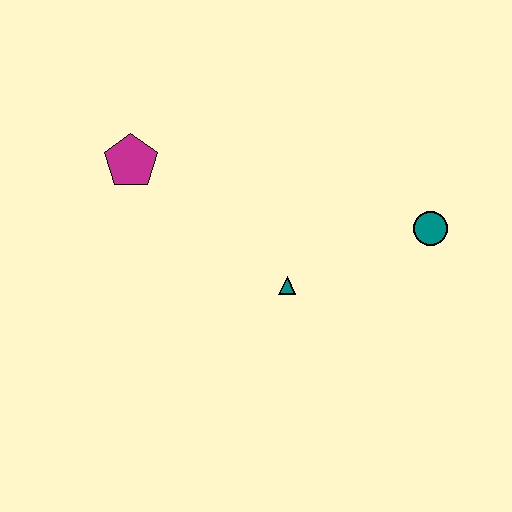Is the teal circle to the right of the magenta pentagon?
Yes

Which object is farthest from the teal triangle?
The magenta pentagon is farthest from the teal triangle.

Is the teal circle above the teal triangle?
Yes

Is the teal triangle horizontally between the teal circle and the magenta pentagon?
Yes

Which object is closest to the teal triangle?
The teal circle is closest to the teal triangle.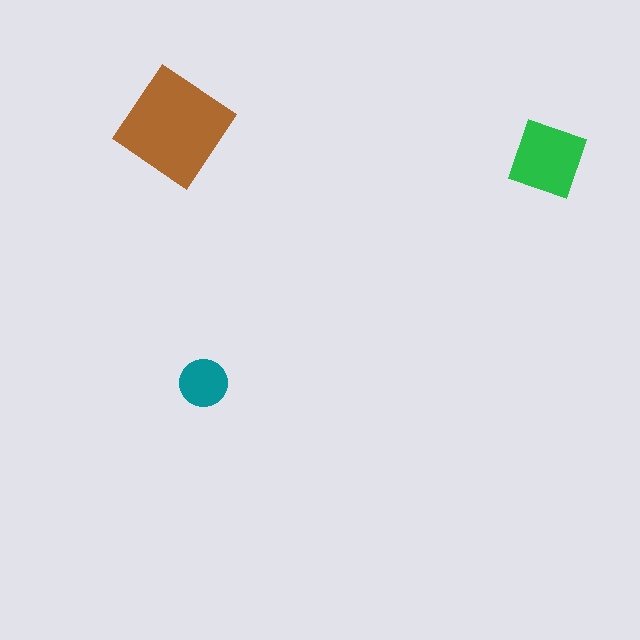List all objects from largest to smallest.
The brown diamond, the green square, the teal circle.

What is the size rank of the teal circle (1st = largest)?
3rd.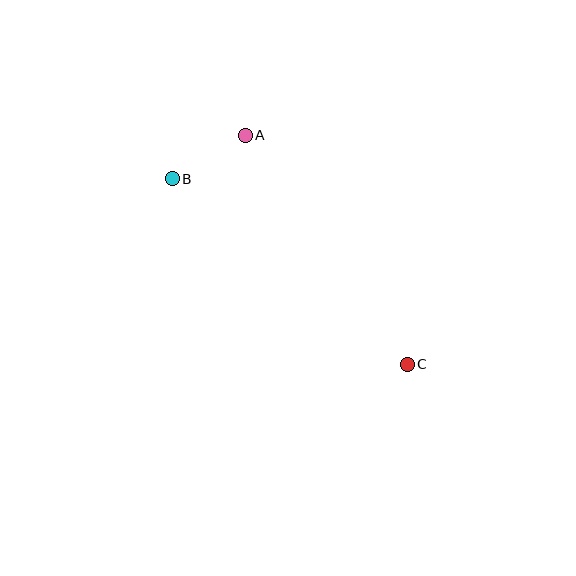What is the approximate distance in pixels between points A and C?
The distance between A and C is approximately 280 pixels.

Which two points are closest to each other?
Points A and B are closest to each other.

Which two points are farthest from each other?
Points B and C are farthest from each other.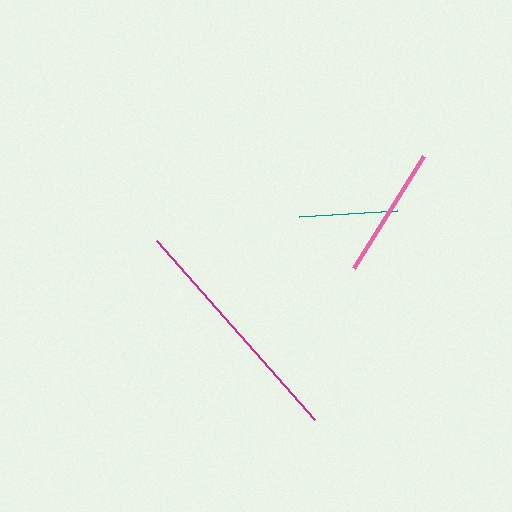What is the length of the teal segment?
The teal segment is approximately 99 pixels long.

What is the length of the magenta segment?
The magenta segment is approximately 239 pixels long.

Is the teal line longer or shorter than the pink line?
The pink line is longer than the teal line.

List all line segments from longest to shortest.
From longest to shortest: magenta, pink, teal.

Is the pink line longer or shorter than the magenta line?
The magenta line is longer than the pink line.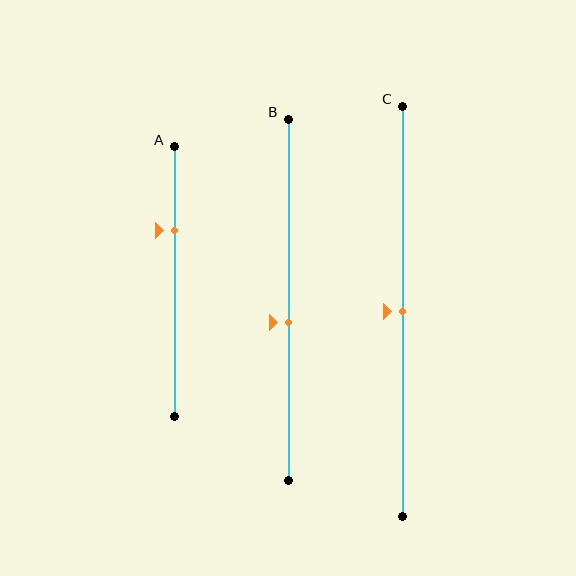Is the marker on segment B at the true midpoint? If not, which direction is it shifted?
No, the marker on segment B is shifted downward by about 6% of the segment length.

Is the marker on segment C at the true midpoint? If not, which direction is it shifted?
Yes, the marker on segment C is at the true midpoint.